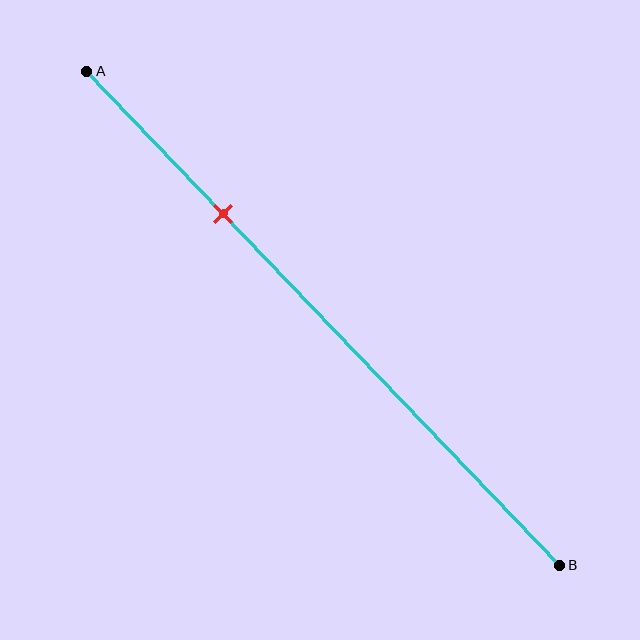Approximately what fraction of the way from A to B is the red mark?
The red mark is approximately 30% of the way from A to B.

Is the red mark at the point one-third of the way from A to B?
No, the mark is at about 30% from A, not at the 33% one-third point.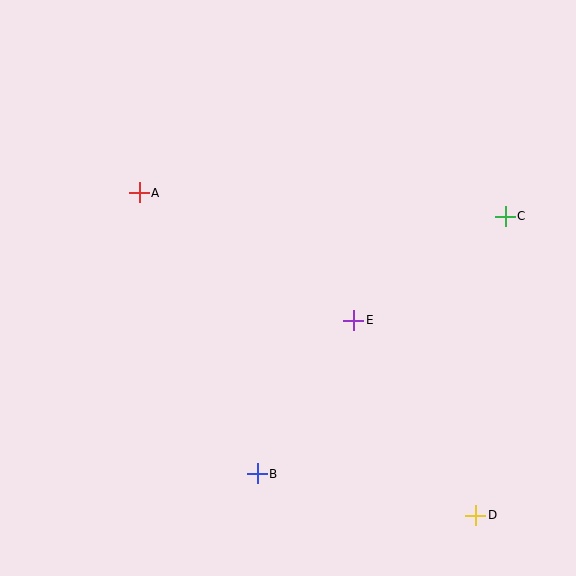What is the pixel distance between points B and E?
The distance between B and E is 181 pixels.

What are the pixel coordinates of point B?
Point B is at (257, 474).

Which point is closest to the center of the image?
Point E at (354, 321) is closest to the center.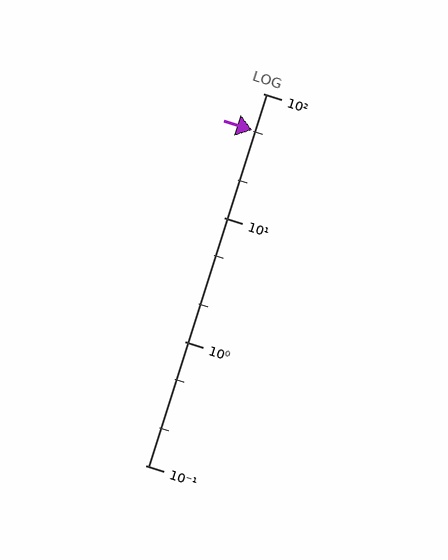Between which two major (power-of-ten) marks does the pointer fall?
The pointer is between 10 and 100.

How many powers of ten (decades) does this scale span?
The scale spans 3 decades, from 0.1 to 100.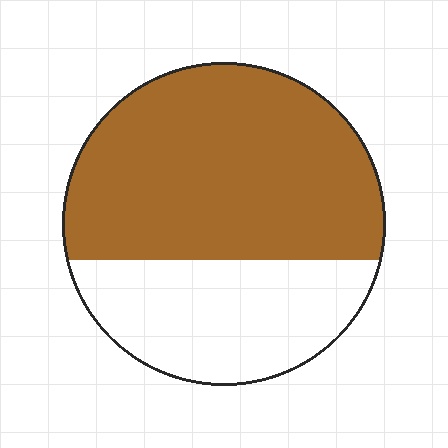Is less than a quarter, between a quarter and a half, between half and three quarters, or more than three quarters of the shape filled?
Between half and three quarters.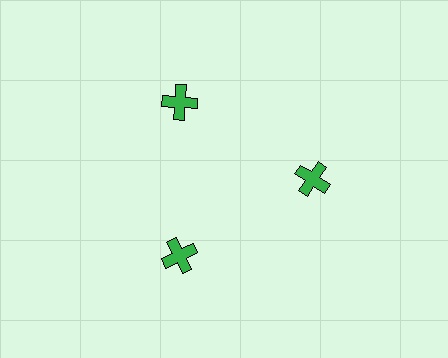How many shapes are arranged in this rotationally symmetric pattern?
There are 3 shapes, arranged in 3 groups of 1.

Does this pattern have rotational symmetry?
Yes, this pattern has 3-fold rotational symmetry. It looks the same after rotating 120 degrees around the center.